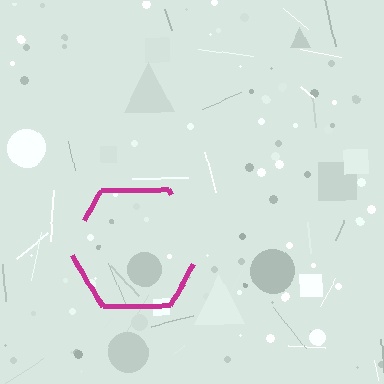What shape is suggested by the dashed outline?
The dashed outline suggests a hexagon.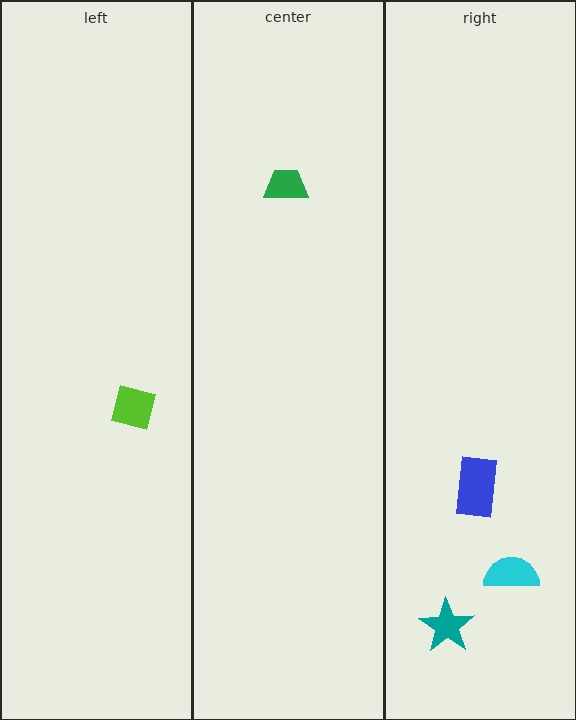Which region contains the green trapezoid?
The center region.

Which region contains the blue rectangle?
The right region.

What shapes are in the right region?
The blue rectangle, the cyan semicircle, the teal star.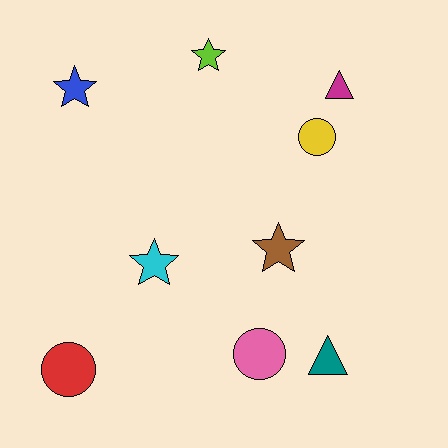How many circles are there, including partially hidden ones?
There are 3 circles.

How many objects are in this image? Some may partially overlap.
There are 9 objects.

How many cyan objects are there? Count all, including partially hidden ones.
There is 1 cyan object.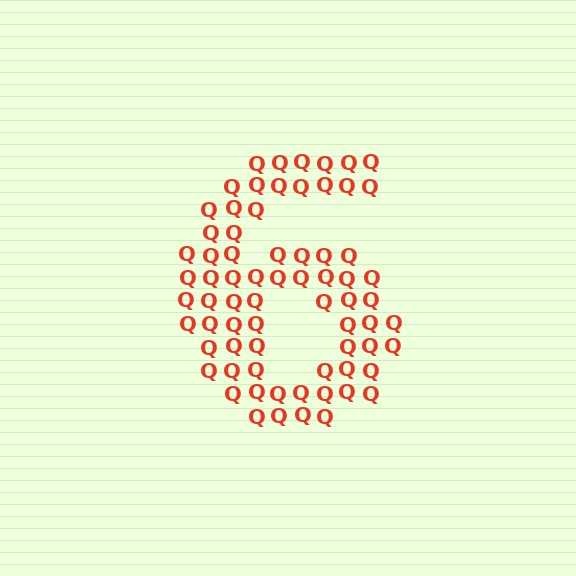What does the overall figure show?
The overall figure shows the digit 6.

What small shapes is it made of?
It is made of small letter Q's.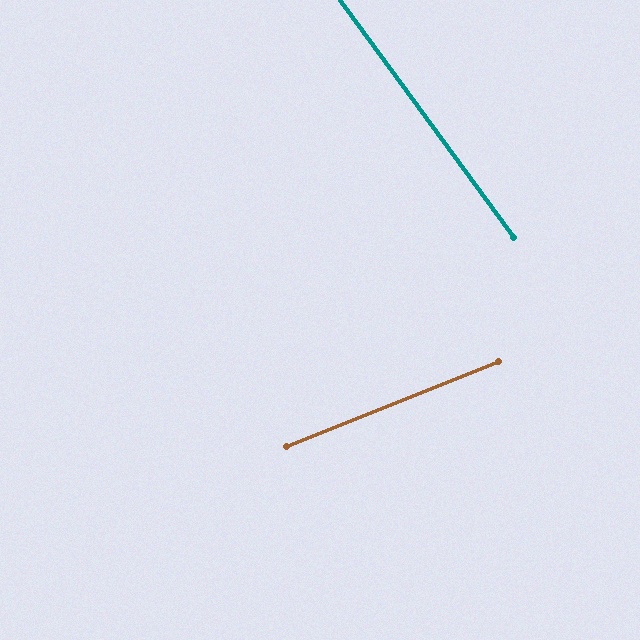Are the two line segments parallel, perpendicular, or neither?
Neither parallel nor perpendicular — they differ by about 76°.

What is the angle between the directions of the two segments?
Approximately 76 degrees.